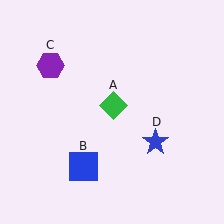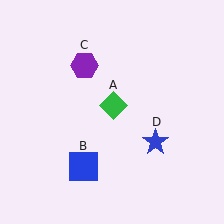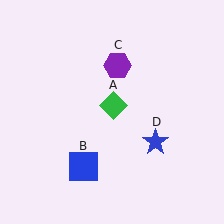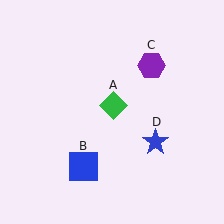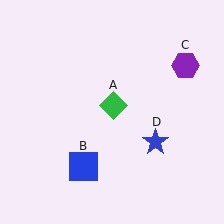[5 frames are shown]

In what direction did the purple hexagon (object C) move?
The purple hexagon (object C) moved right.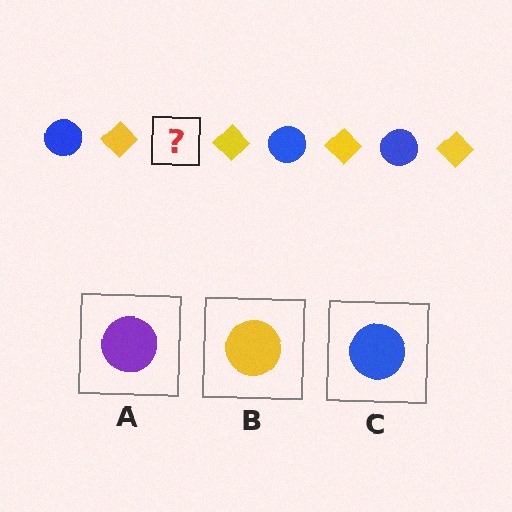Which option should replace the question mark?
Option C.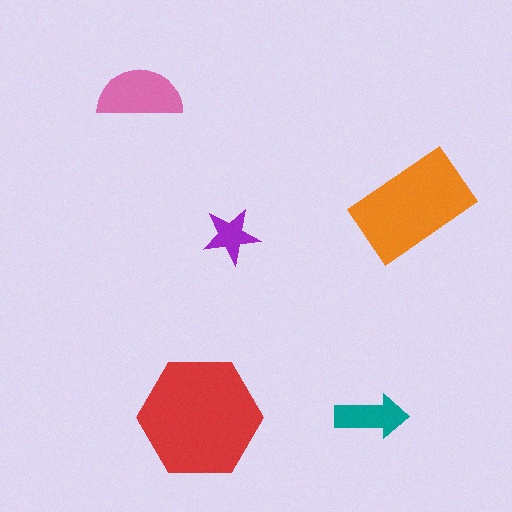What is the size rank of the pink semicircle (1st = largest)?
3rd.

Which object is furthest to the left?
The pink semicircle is leftmost.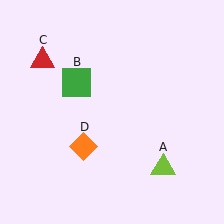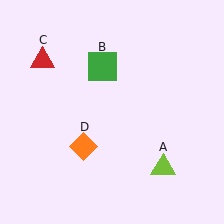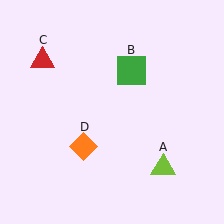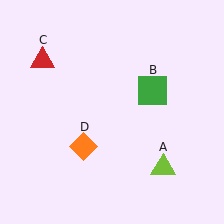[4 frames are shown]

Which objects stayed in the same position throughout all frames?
Lime triangle (object A) and red triangle (object C) and orange diamond (object D) remained stationary.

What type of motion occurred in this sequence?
The green square (object B) rotated clockwise around the center of the scene.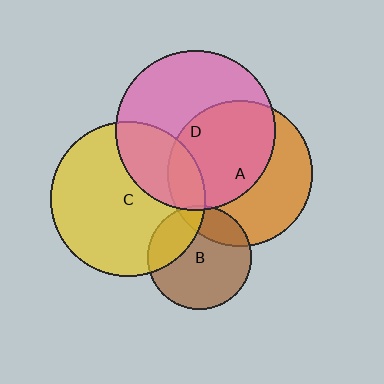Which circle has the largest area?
Circle D (pink).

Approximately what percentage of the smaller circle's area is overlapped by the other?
Approximately 25%.